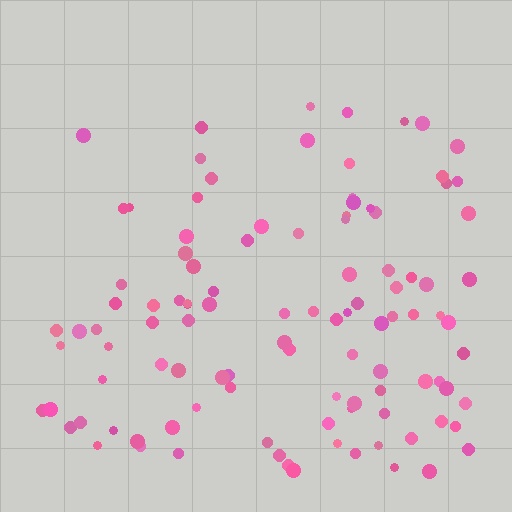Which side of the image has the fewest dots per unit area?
The top.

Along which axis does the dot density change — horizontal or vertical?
Vertical.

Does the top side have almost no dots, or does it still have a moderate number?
Still a moderate number, just noticeably fewer than the bottom.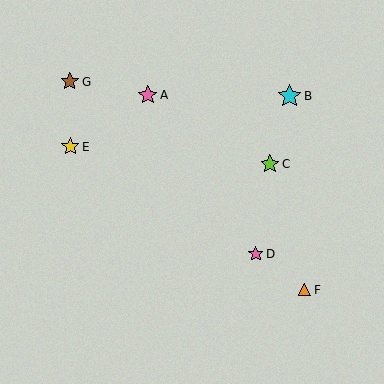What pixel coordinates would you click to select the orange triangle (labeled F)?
Click at (305, 290) to select the orange triangle F.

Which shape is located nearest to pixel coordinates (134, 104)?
The pink star (labeled A) at (148, 95) is nearest to that location.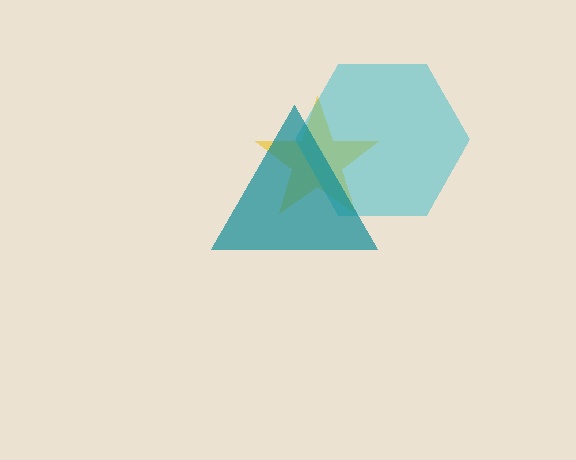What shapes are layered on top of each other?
The layered shapes are: a yellow star, a cyan hexagon, a teal triangle.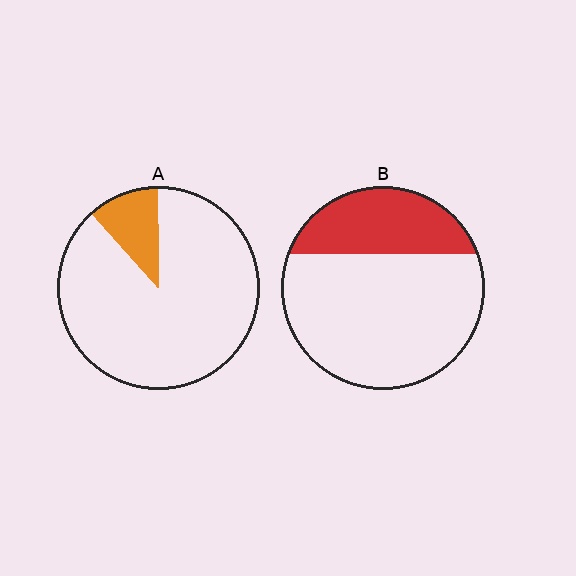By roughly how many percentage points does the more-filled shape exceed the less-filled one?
By roughly 15 percentage points (B over A).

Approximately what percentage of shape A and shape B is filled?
A is approximately 10% and B is approximately 30%.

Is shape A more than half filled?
No.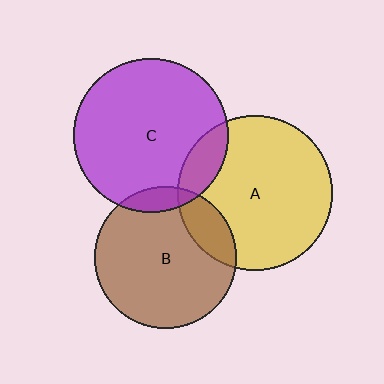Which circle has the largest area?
Circle C (purple).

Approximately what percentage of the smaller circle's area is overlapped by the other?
Approximately 15%.